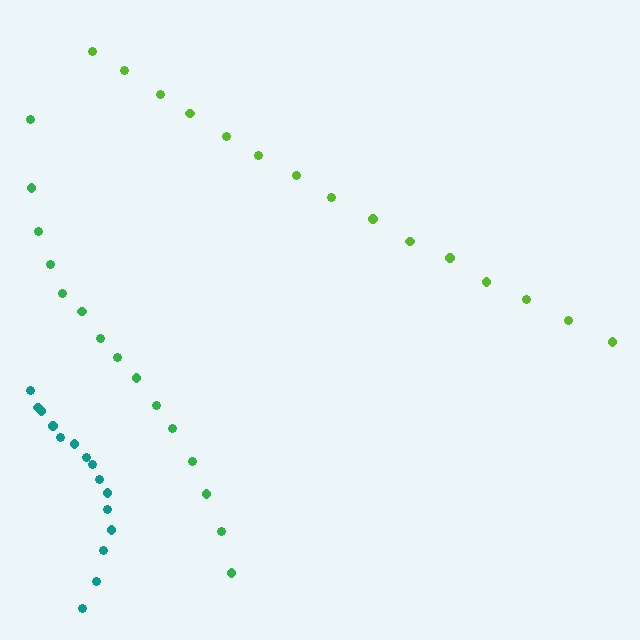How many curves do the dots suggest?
There are 3 distinct paths.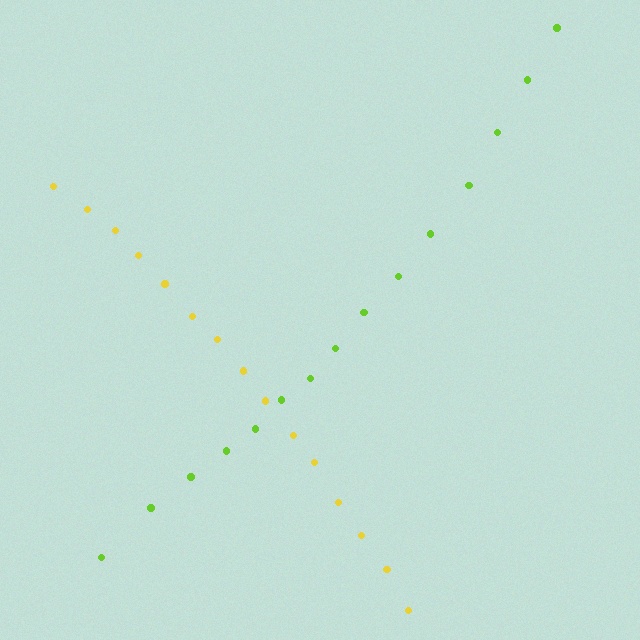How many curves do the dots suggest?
There are 2 distinct paths.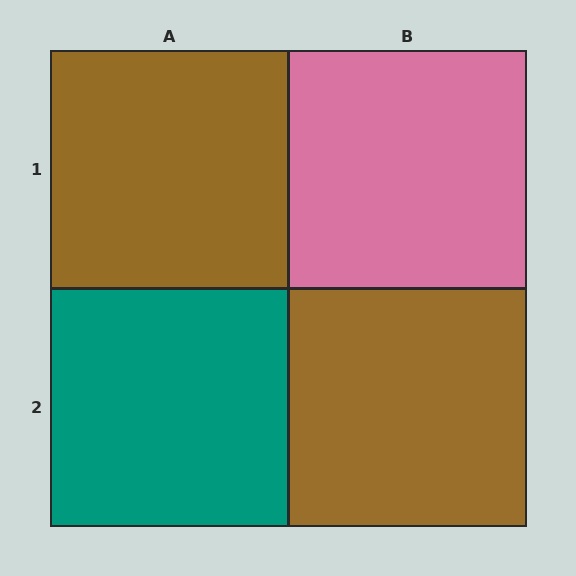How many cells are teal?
1 cell is teal.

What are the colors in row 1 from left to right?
Brown, pink.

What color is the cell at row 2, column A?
Teal.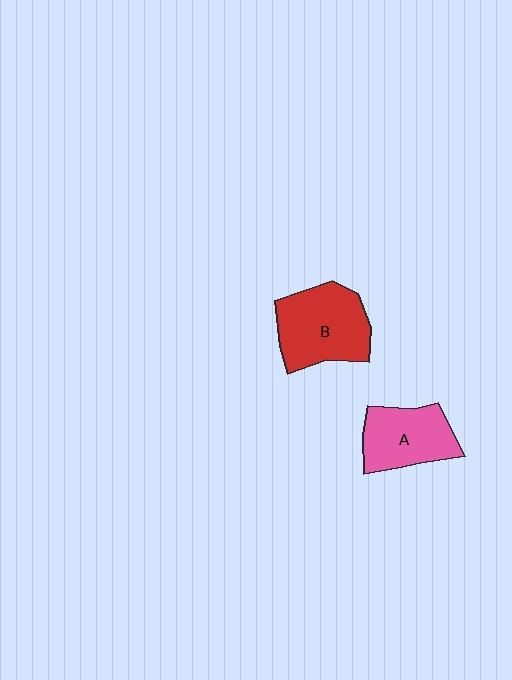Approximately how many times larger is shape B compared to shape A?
Approximately 1.2 times.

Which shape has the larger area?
Shape B (red).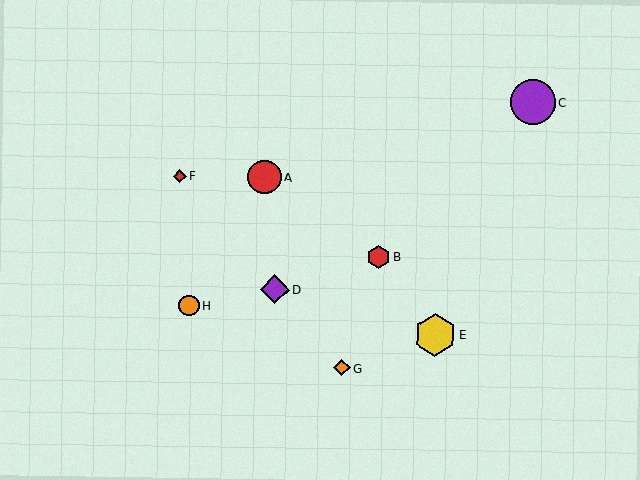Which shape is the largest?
The purple circle (labeled C) is the largest.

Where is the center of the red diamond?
The center of the red diamond is at (180, 176).